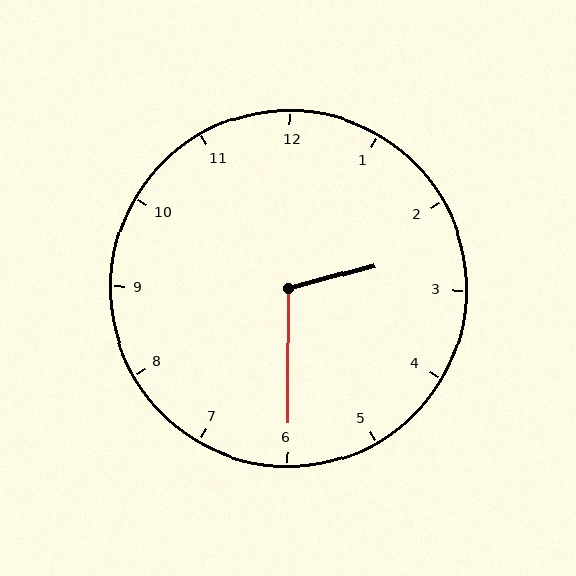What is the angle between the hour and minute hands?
Approximately 105 degrees.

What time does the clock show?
2:30.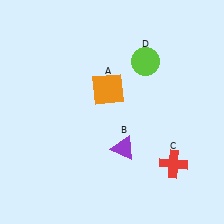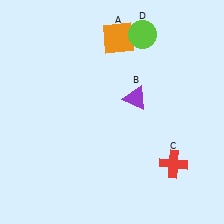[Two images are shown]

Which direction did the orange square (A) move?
The orange square (A) moved up.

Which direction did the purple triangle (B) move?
The purple triangle (B) moved up.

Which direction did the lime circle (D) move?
The lime circle (D) moved up.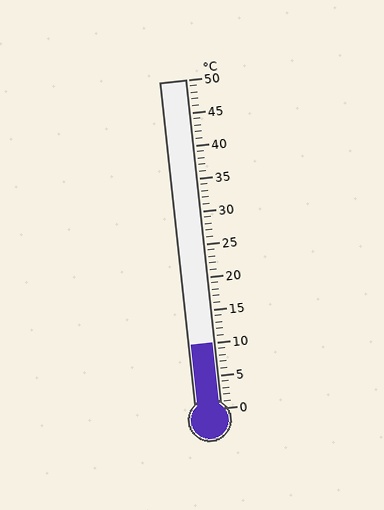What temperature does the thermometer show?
The thermometer shows approximately 10°C.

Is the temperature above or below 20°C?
The temperature is below 20°C.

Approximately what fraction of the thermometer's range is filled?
The thermometer is filled to approximately 20% of its range.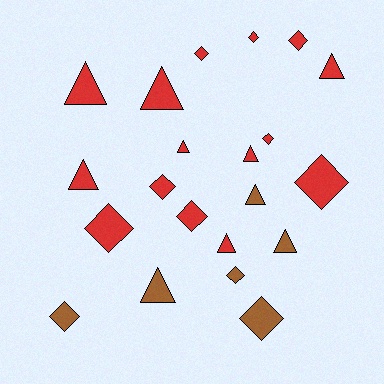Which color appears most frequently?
Red, with 15 objects.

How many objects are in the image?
There are 21 objects.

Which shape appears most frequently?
Diamond, with 11 objects.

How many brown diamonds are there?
There are 3 brown diamonds.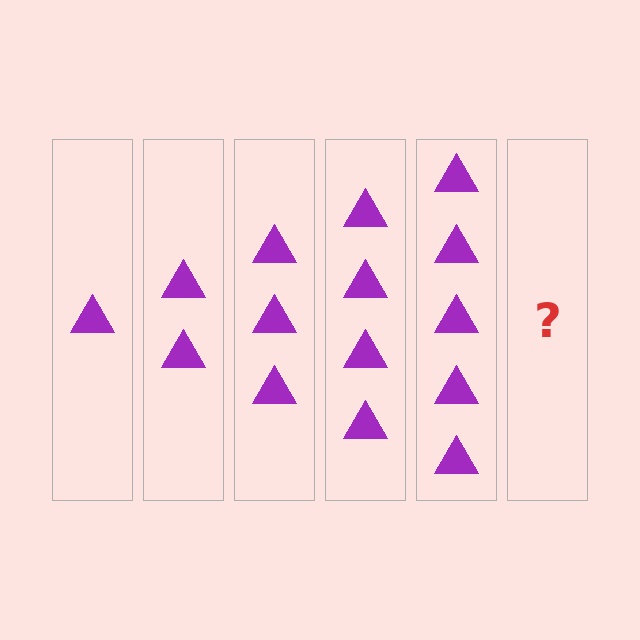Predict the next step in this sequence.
The next step is 6 triangles.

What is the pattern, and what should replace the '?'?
The pattern is that each step adds one more triangle. The '?' should be 6 triangles.